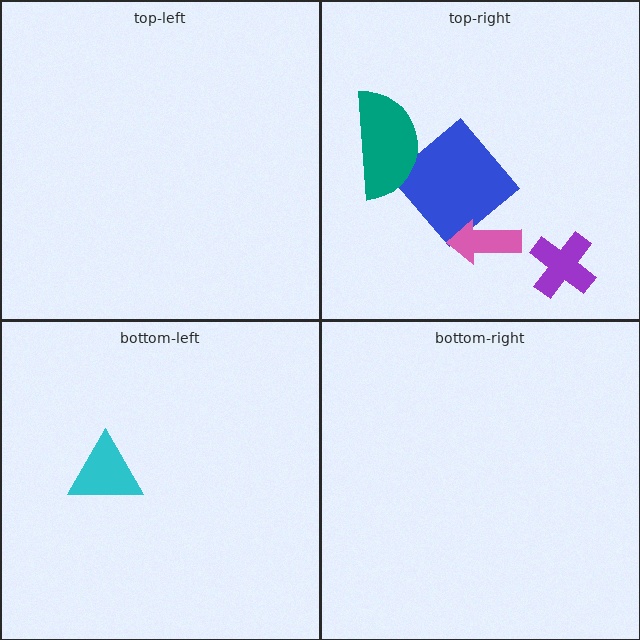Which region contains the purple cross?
The top-right region.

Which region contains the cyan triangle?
The bottom-left region.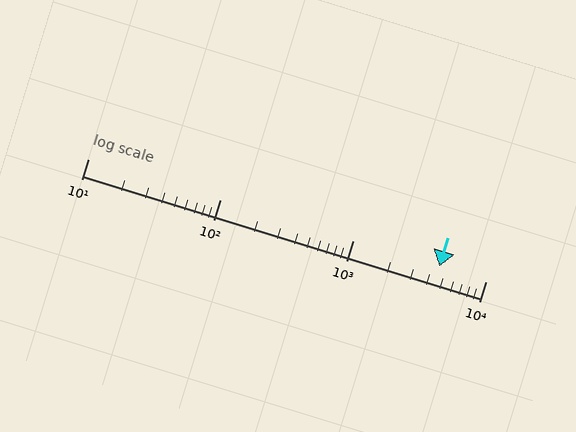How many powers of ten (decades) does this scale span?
The scale spans 3 decades, from 10 to 10000.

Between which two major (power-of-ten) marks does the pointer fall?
The pointer is between 1000 and 10000.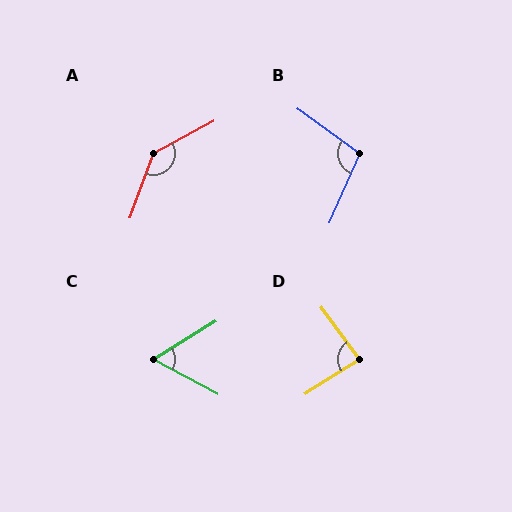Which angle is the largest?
A, at approximately 138 degrees.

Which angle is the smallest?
C, at approximately 60 degrees.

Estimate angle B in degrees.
Approximately 102 degrees.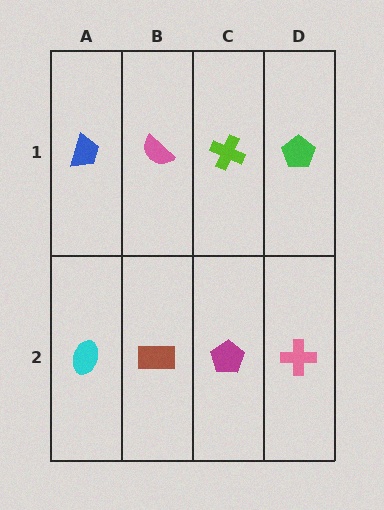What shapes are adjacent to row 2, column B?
A pink semicircle (row 1, column B), a cyan ellipse (row 2, column A), a magenta pentagon (row 2, column C).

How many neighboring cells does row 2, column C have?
3.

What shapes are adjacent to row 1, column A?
A cyan ellipse (row 2, column A), a pink semicircle (row 1, column B).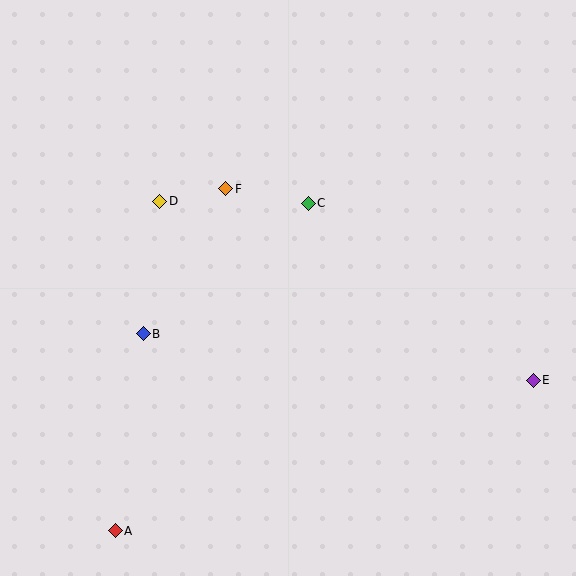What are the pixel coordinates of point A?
Point A is at (115, 531).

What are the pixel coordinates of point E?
Point E is at (533, 380).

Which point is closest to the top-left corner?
Point D is closest to the top-left corner.